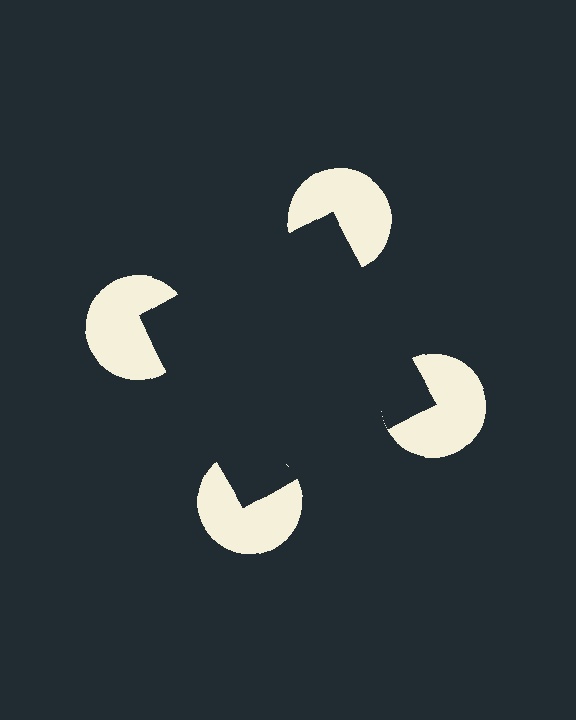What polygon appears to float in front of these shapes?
An illusory square — its edges are inferred from the aligned wedge cuts in the pac-man discs, not physically drawn.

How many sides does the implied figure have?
4 sides.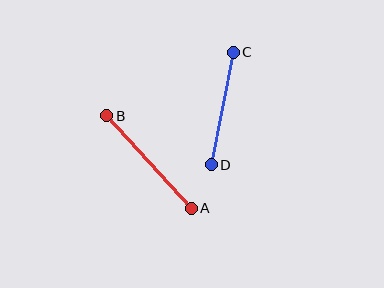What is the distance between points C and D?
The distance is approximately 114 pixels.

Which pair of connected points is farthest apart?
Points A and B are farthest apart.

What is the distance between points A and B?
The distance is approximately 125 pixels.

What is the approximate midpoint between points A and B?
The midpoint is at approximately (149, 162) pixels.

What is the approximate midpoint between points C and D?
The midpoint is at approximately (222, 109) pixels.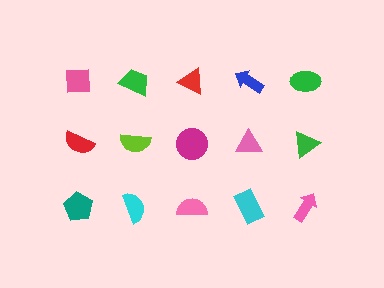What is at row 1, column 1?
A pink square.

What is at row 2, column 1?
A red semicircle.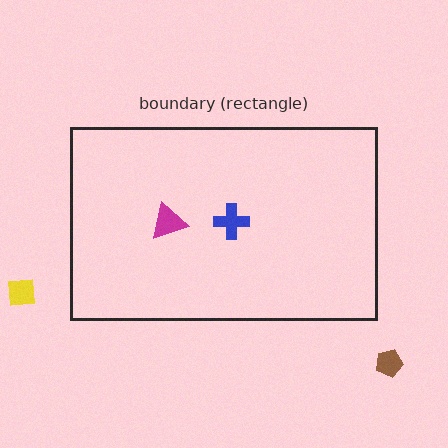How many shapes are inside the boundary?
2 inside, 2 outside.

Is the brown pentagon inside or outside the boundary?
Outside.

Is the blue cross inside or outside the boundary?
Inside.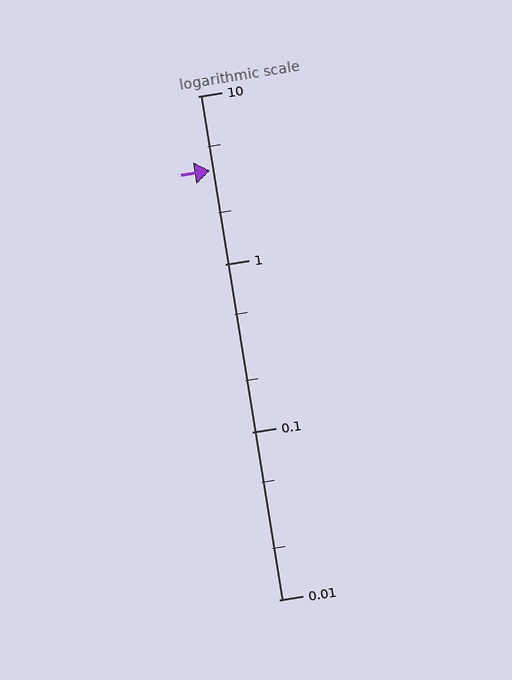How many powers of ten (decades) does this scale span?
The scale spans 3 decades, from 0.01 to 10.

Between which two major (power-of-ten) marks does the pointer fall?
The pointer is between 1 and 10.